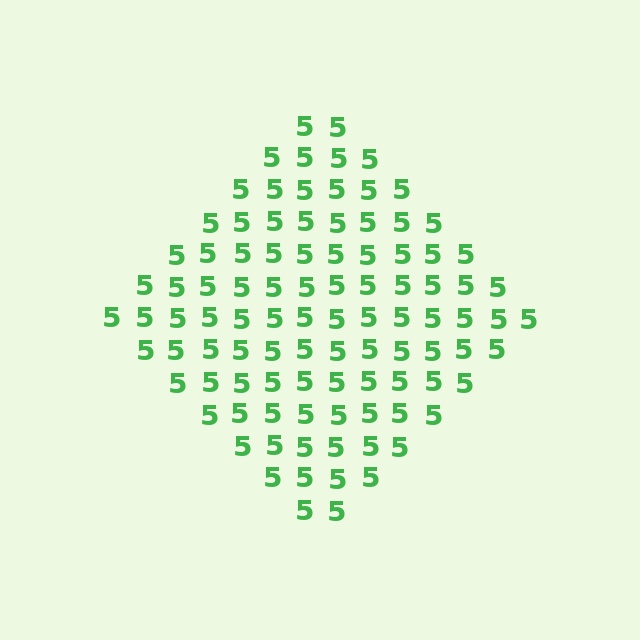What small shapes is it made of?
It is made of small digit 5's.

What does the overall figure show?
The overall figure shows a diamond.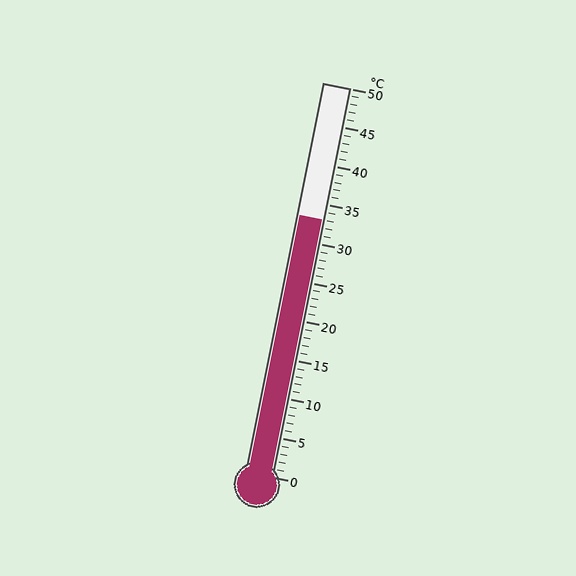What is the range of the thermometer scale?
The thermometer scale ranges from 0°C to 50°C.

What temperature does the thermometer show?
The thermometer shows approximately 33°C.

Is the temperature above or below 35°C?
The temperature is below 35°C.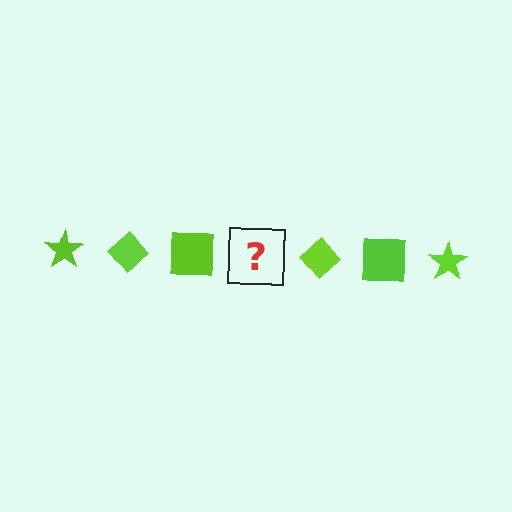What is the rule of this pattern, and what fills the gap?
The rule is that the pattern cycles through star, diamond, square shapes in lime. The gap should be filled with a lime star.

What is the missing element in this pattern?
The missing element is a lime star.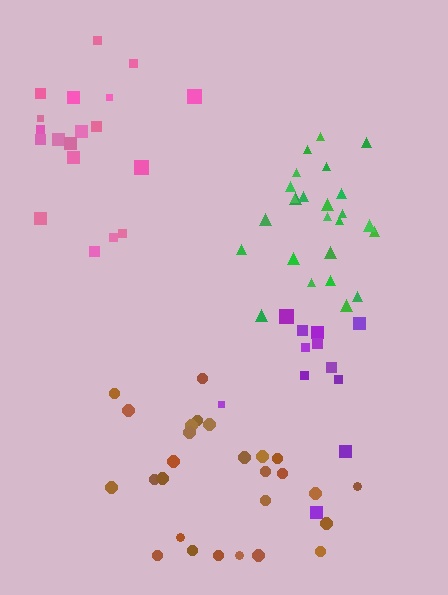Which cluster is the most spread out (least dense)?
Pink.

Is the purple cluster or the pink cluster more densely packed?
Purple.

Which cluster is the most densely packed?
Green.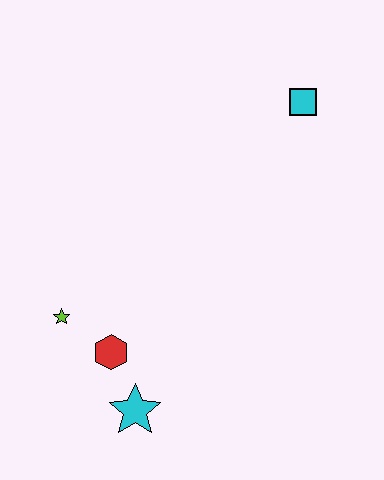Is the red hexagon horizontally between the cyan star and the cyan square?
No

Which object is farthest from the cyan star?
The cyan square is farthest from the cyan star.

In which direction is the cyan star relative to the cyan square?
The cyan star is below the cyan square.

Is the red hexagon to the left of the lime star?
No